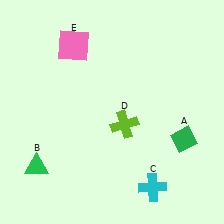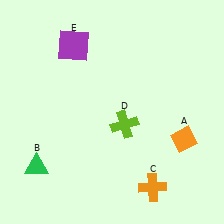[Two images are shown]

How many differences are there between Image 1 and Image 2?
There are 3 differences between the two images.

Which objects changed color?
A changed from green to orange. C changed from cyan to orange. E changed from pink to purple.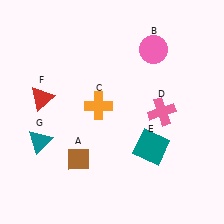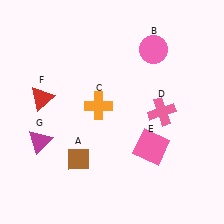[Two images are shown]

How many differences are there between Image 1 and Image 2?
There are 2 differences between the two images.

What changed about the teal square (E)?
In Image 1, E is teal. In Image 2, it changed to pink.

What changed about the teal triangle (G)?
In Image 1, G is teal. In Image 2, it changed to magenta.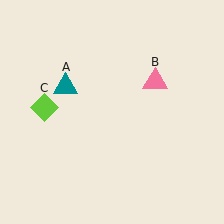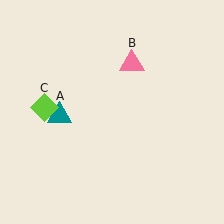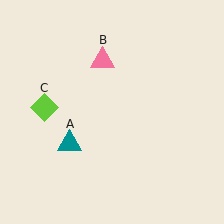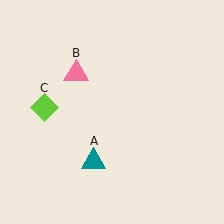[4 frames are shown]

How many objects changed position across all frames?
2 objects changed position: teal triangle (object A), pink triangle (object B).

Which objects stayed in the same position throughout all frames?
Lime diamond (object C) remained stationary.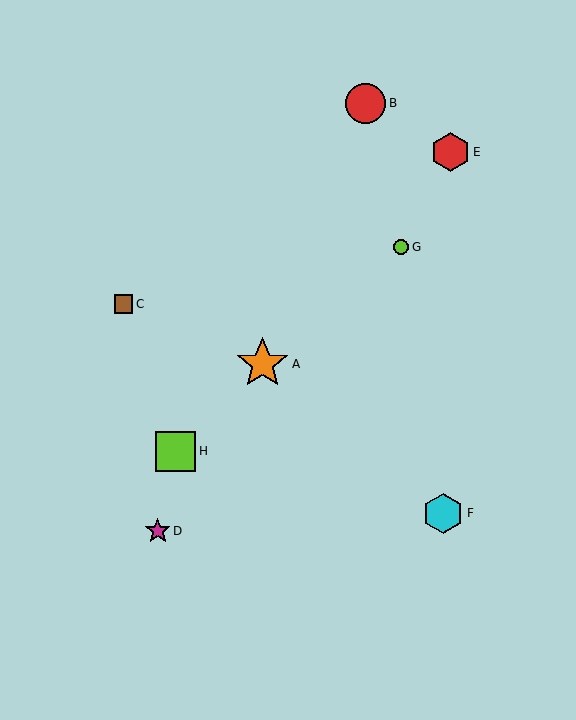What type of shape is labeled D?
Shape D is a magenta star.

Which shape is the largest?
The orange star (labeled A) is the largest.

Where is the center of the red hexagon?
The center of the red hexagon is at (451, 152).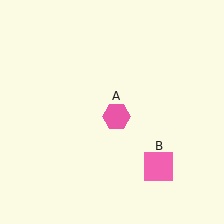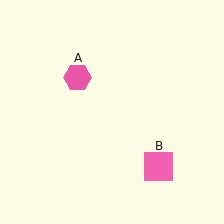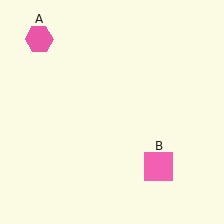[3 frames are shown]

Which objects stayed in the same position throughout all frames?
Pink square (object B) remained stationary.